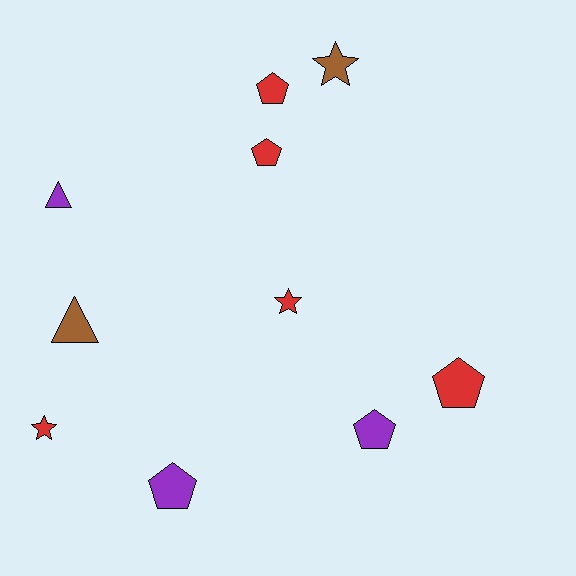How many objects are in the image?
There are 10 objects.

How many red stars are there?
There are 2 red stars.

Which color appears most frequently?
Red, with 5 objects.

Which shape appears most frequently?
Pentagon, with 5 objects.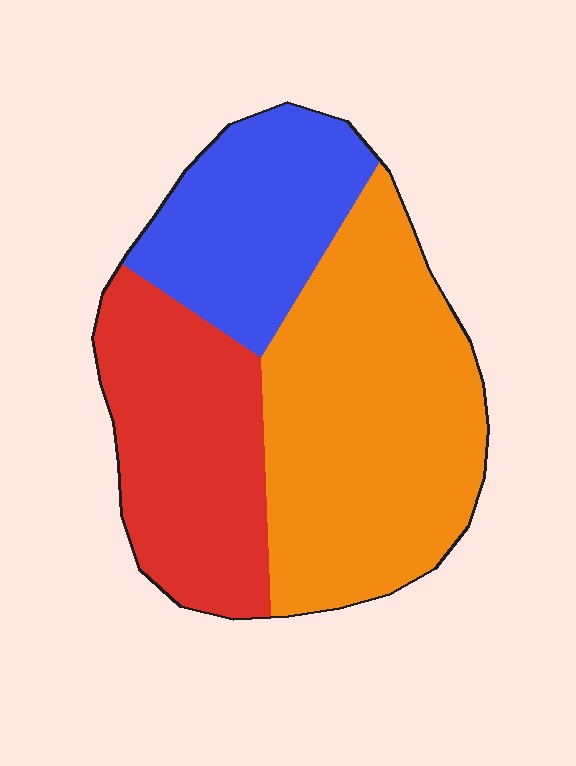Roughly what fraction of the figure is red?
Red covers about 30% of the figure.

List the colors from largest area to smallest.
From largest to smallest: orange, red, blue.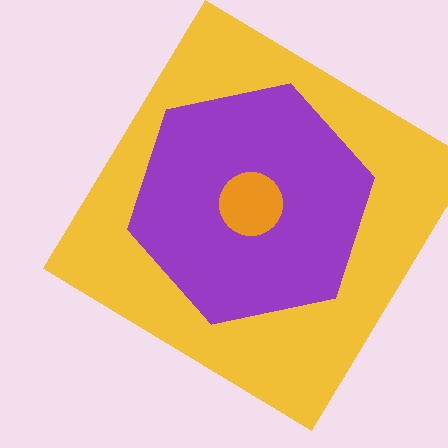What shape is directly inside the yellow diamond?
The purple hexagon.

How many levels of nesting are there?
3.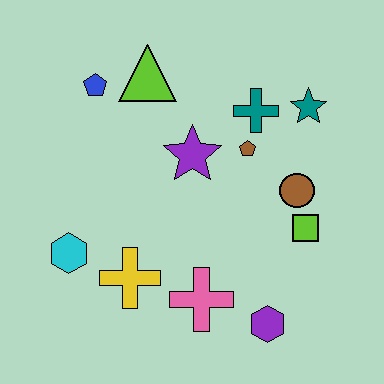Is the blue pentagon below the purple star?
No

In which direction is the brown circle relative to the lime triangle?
The brown circle is to the right of the lime triangle.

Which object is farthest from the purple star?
The purple hexagon is farthest from the purple star.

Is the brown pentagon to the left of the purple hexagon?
Yes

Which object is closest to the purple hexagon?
The pink cross is closest to the purple hexagon.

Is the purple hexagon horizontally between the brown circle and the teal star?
No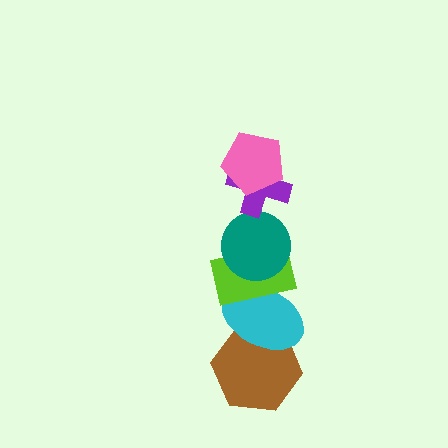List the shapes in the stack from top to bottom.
From top to bottom: the pink pentagon, the purple cross, the teal circle, the lime rectangle, the cyan ellipse, the brown hexagon.